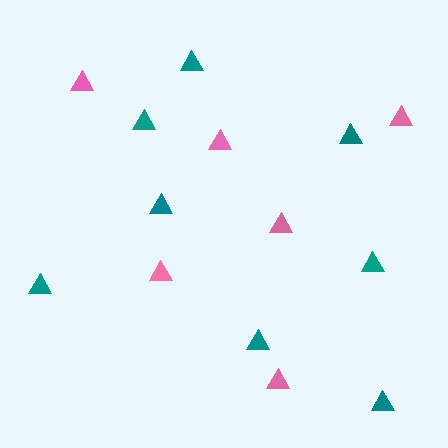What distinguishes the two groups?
There are 2 groups: one group of teal triangles (8) and one group of pink triangles (6).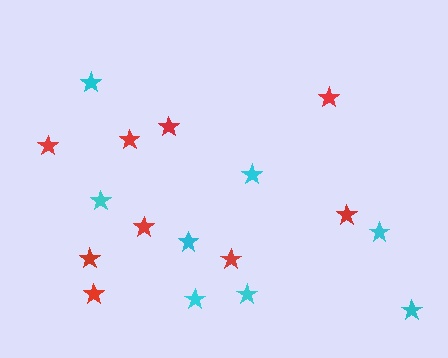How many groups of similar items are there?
There are 2 groups: one group of red stars (9) and one group of cyan stars (8).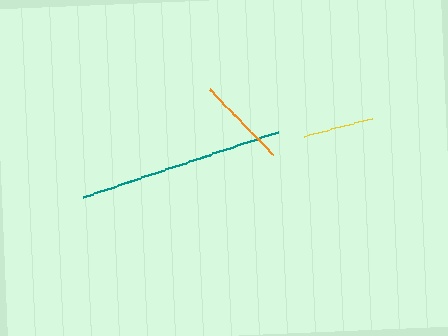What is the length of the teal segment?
The teal segment is approximately 205 pixels long.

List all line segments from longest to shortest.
From longest to shortest: teal, orange, yellow.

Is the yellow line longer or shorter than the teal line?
The teal line is longer than the yellow line.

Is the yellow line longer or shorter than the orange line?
The orange line is longer than the yellow line.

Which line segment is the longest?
The teal line is the longest at approximately 205 pixels.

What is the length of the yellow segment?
The yellow segment is approximately 71 pixels long.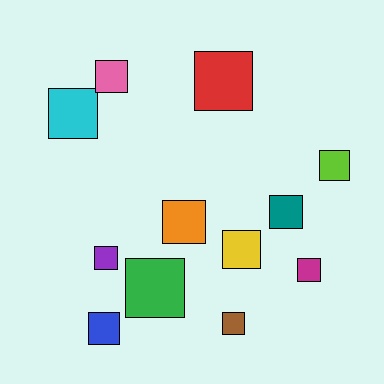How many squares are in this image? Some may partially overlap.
There are 12 squares.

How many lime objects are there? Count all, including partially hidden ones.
There is 1 lime object.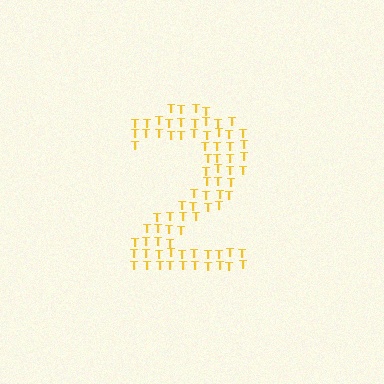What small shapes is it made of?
It is made of small letter T's.